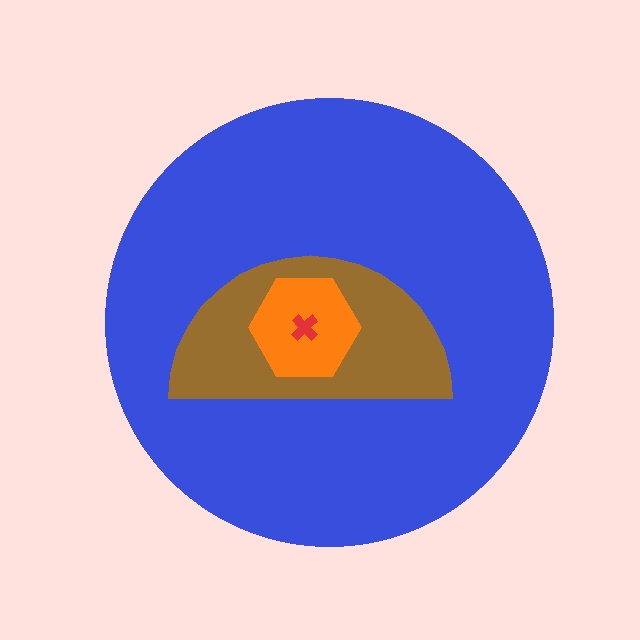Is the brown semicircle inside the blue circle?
Yes.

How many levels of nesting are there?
4.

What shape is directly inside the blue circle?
The brown semicircle.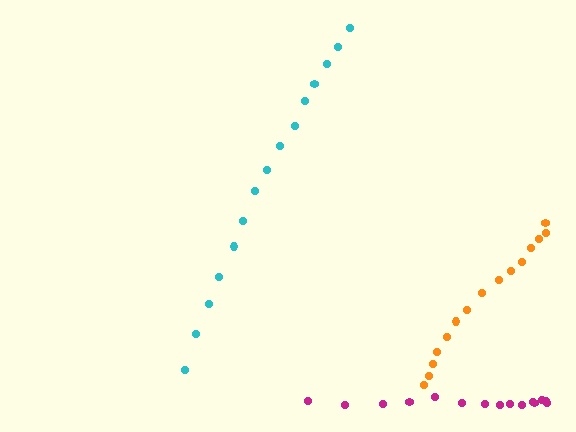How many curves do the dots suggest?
There are 3 distinct paths.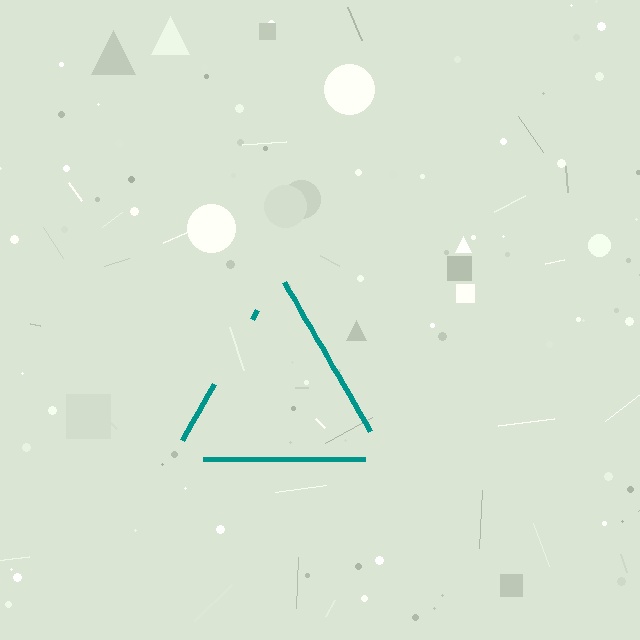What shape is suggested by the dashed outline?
The dashed outline suggests a triangle.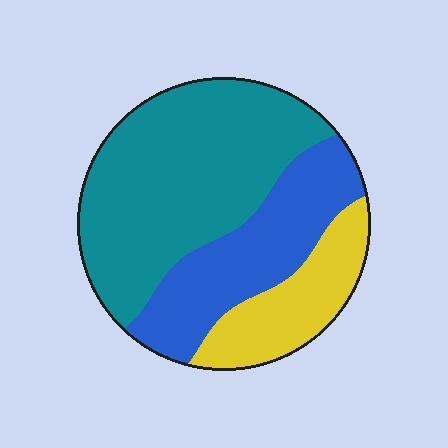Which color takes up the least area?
Yellow, at roughly 20%.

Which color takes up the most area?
Teal, at roughly 50%.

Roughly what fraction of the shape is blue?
Blue covers 29% of the shape.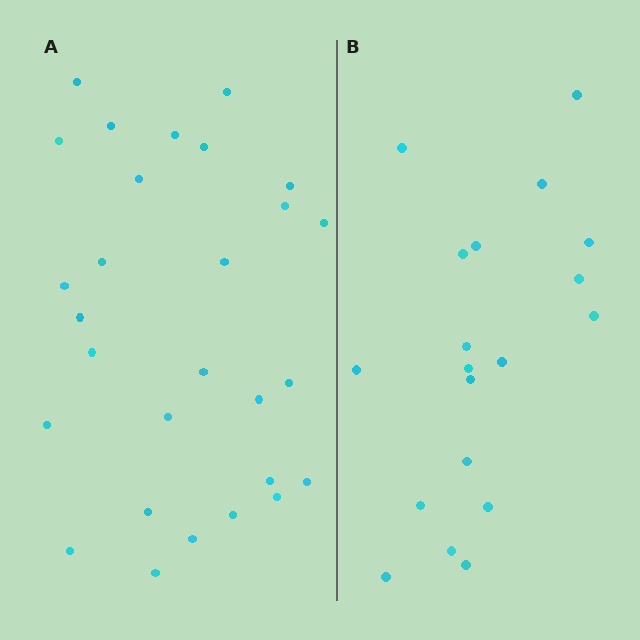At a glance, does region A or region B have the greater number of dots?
Region A (the left region) has more dots.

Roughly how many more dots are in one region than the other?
Region A has roughly 8 or so more dots than region B.